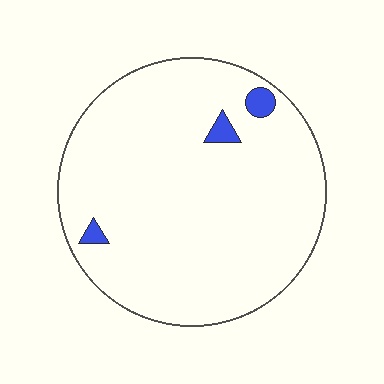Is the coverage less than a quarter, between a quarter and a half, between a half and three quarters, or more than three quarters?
Less than a quarter.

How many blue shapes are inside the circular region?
3.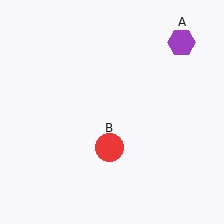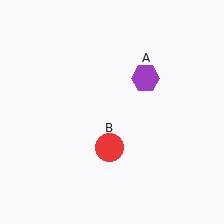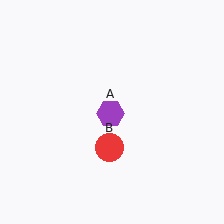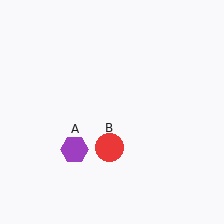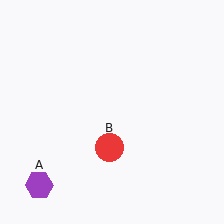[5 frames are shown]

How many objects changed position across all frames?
1 object changed position: purple hexagon (object A).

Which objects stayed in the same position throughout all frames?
Red circle (object B) remained stationary.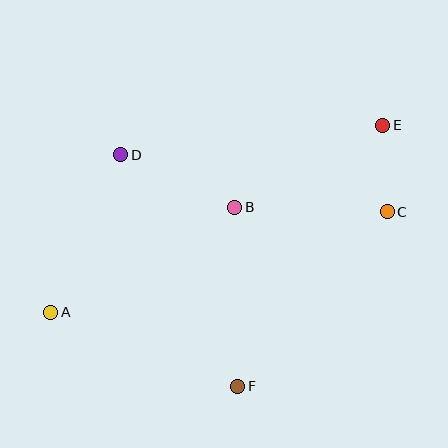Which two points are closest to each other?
Points C and E are closest to each other.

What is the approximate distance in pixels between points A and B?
The distance between A and B is approximately 212 pixels.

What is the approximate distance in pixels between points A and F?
The distance between A and F is approximately 201 pixels.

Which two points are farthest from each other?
Points A and E are farthest from each other.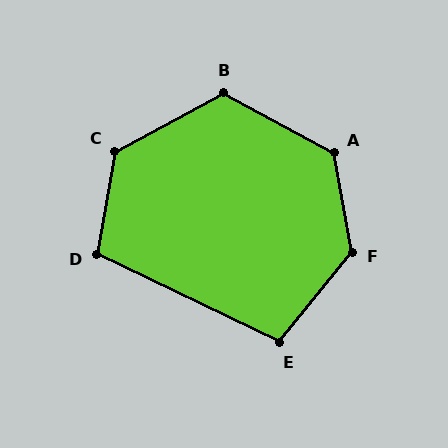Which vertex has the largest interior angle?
F, at approximately 131 degrees.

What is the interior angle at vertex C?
Approximately 128 degrees (obtuse).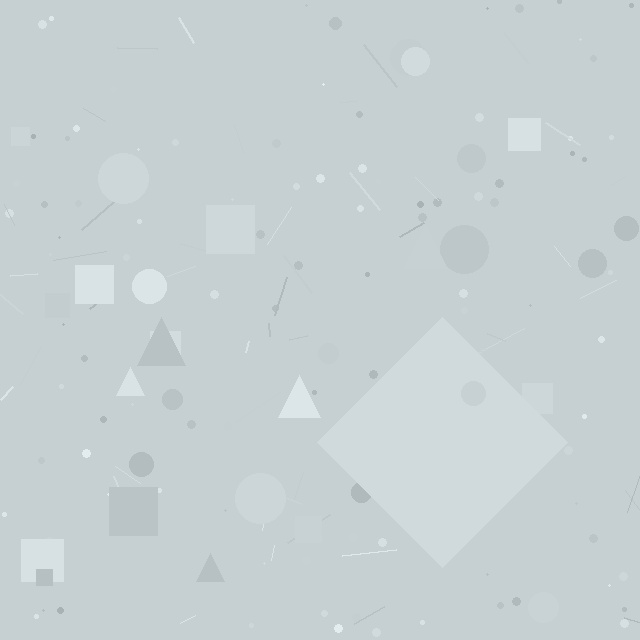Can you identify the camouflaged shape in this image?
The camouflaged shape is a diamond.